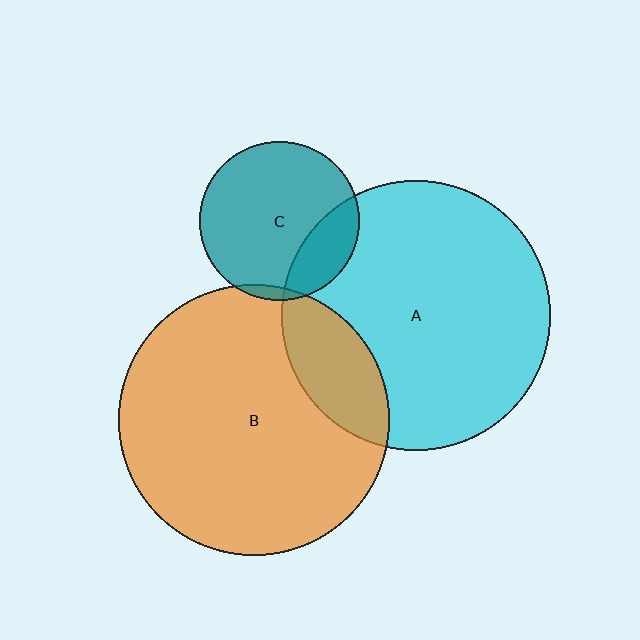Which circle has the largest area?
Circle B (orange).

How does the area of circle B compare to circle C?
Approximately 2.9 times.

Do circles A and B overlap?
Yes.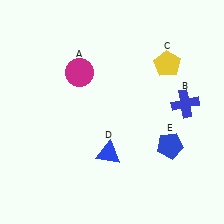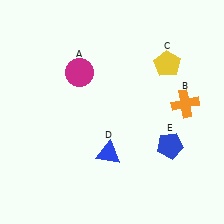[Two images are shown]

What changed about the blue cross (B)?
In Image 1, B is blue. In Image 2, it changed to orange.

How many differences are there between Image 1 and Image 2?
There is 1 difference between the two images.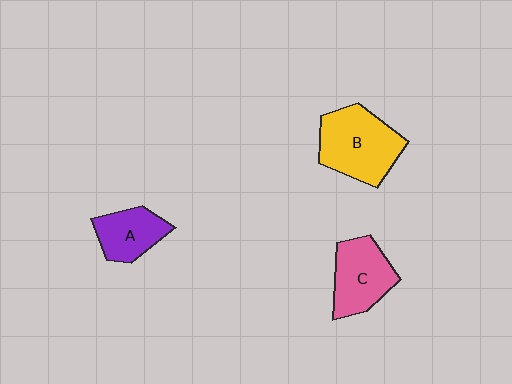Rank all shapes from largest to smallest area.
From largest to smallest: B (yellow), C (pink), A (purple).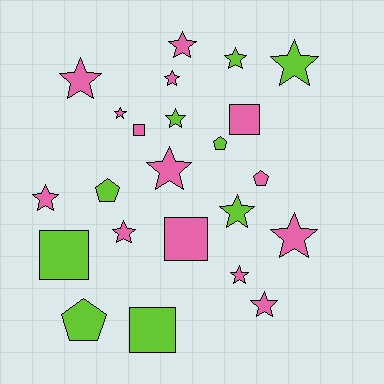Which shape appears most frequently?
Star, with 14 objects.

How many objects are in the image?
There are 23 objects.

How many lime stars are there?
There are 4 lime stars.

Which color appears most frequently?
Pink, with 14 objects.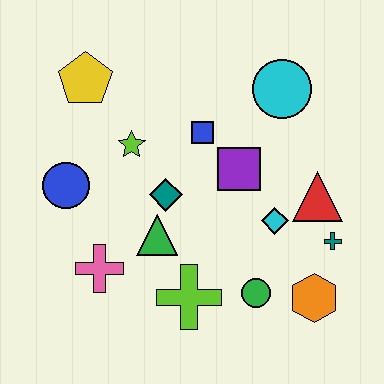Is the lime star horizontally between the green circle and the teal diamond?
No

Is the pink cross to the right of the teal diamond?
No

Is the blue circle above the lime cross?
Yes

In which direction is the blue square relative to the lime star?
The blue square is to the right of the lime star.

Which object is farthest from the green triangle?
The cyan circle is farthest from the green triangle.